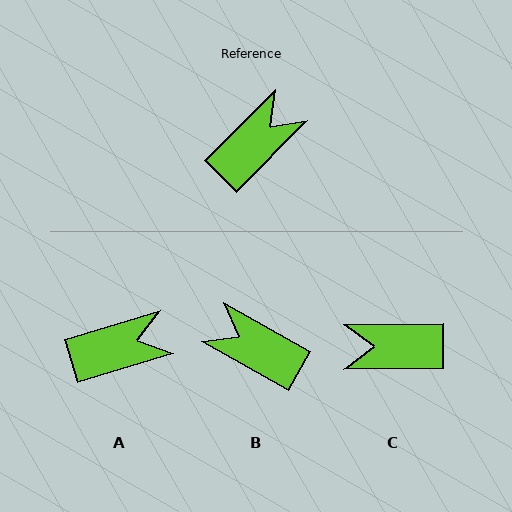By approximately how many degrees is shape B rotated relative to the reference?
Approximately 105 degrees counter-clockwise.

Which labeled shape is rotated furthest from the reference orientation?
C, about 135 degrees away.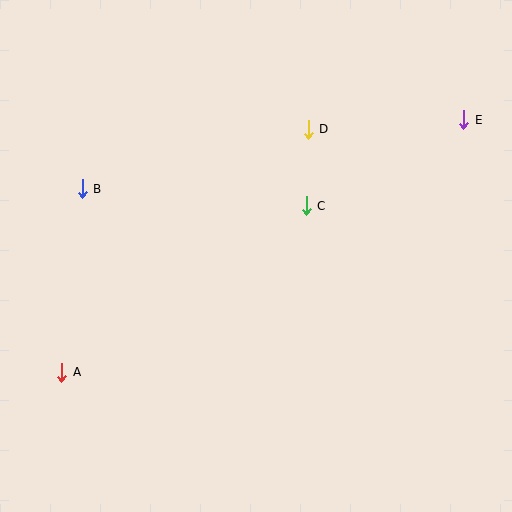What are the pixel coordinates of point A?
Point A is at (62, 372).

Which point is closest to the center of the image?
Point C at (306, 206) is closest to the center.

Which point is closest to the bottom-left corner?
Point A is closest to the bottom-left corner.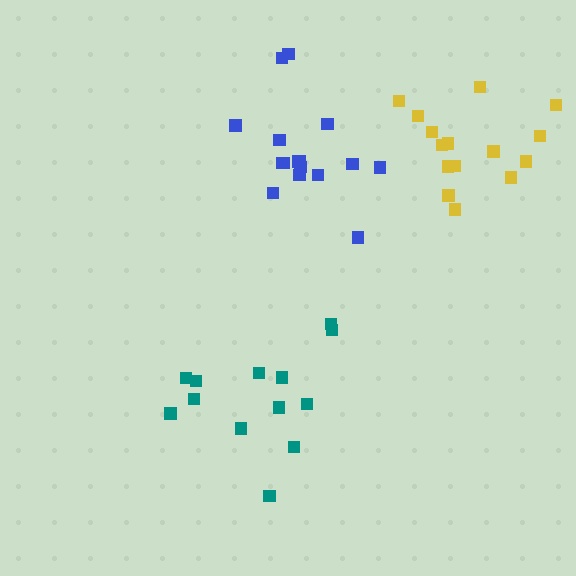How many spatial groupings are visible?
There are 3 spatial groupings.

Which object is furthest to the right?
The yellow cluster is rightmost.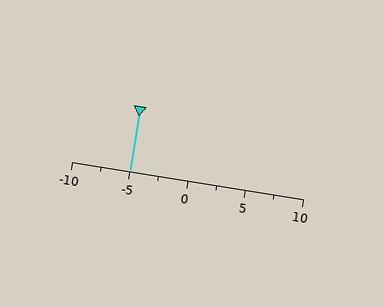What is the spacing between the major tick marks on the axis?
The major ticks are spaced 5 apart.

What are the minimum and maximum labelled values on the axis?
The axis runs from -10 to 10.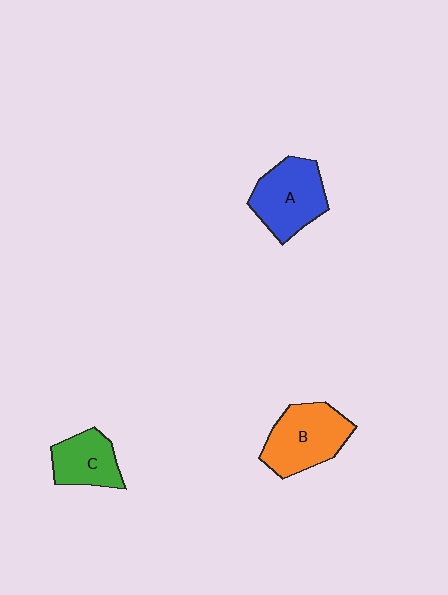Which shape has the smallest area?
Shape C (green).